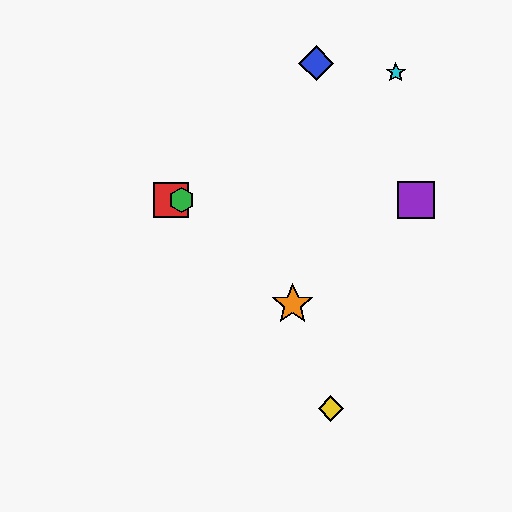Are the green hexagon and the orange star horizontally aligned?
No, the green hexagon is at y≈200 and the orange star is at y≈304.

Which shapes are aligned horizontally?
The red square, the green hexagon, the purple square are aligned horizontally.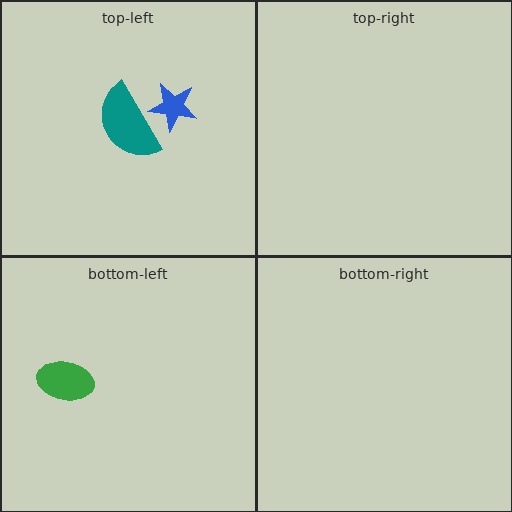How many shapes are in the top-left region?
2.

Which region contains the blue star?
The top-left region.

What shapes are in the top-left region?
The blue star, the teal semicircle.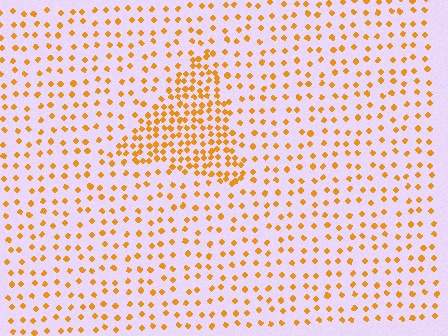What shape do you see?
I see a triangle.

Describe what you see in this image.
The image contains small orange elements arranged at two different densities. A triangle-shaped region is visible where the elements are more densely packed than the surrounding area.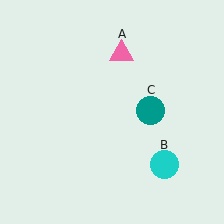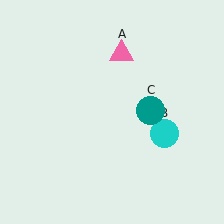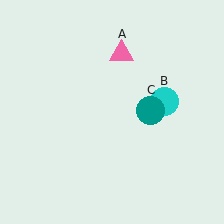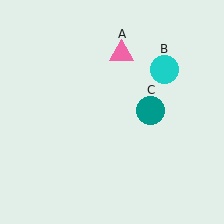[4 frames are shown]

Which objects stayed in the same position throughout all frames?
Pink triangle (object A) and teal circle (object C) remained stationary.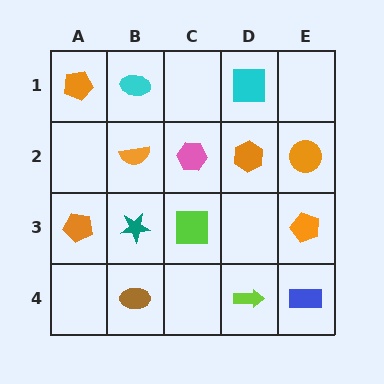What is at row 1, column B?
A cyan ellipse.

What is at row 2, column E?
An orange circle.